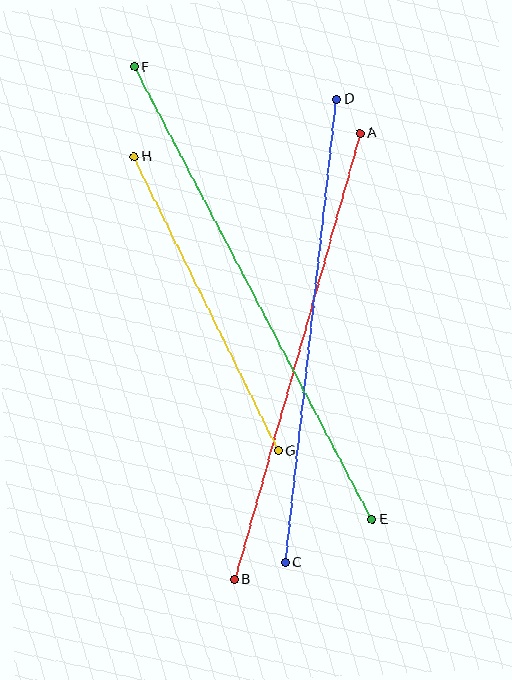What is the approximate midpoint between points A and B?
The midpoint is at approximately (297, 357) pixels.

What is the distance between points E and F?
The distance is approximately 511 pixels.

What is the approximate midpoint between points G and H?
The midpoint is at approximately (206, 304) pixels.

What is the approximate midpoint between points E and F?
The midpoint is at approximately (253, 293) pixels.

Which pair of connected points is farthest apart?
Points E and F are farthest apart.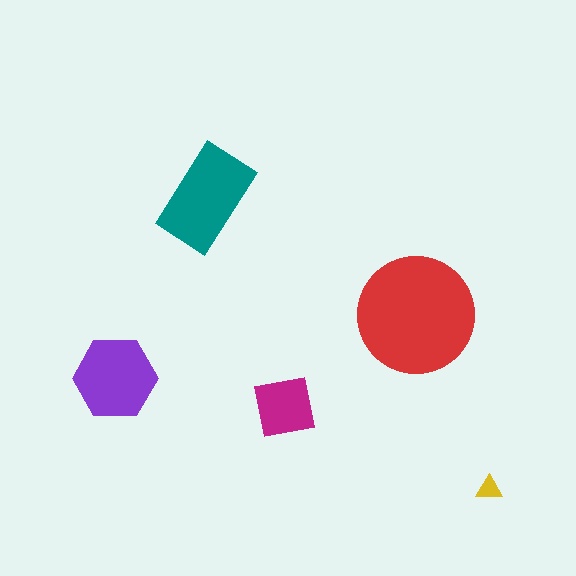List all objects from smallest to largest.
The yellow triangle, the magenta square, the purple hexagon, the teal rectangle, the red circle.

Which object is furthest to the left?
The purple hexagon is leftmost.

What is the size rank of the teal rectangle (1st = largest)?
2nd.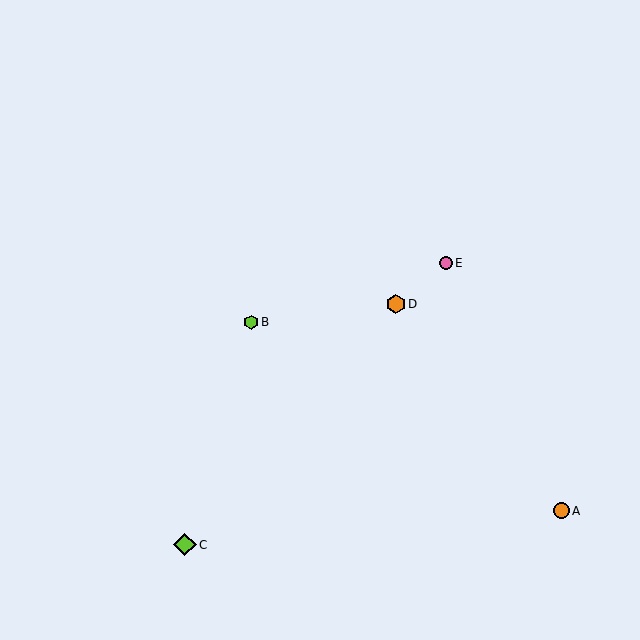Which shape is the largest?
The lime diamond (labeled C) is the largest.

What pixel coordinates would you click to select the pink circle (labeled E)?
Click at (446, 263) to select the pink circle E.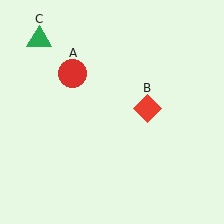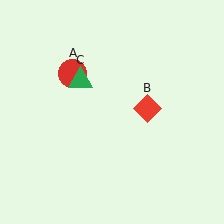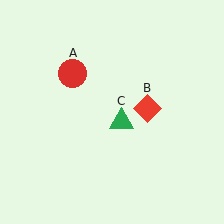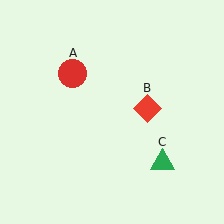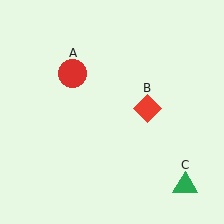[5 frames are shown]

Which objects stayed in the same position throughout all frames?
Red circle (object A) and red diamond (object B) remained stationary.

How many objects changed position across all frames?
1 object changed position: green triangle (object C).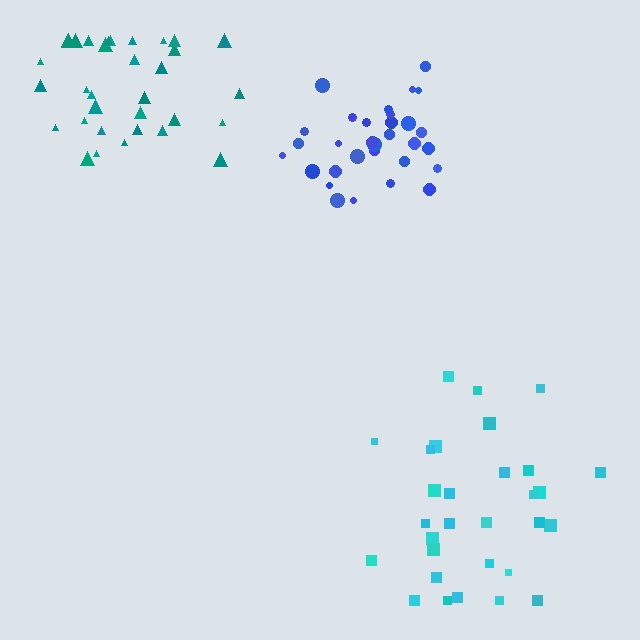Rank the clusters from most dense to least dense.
blue, teal, cyan.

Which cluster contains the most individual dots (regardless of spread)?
Teal (34).